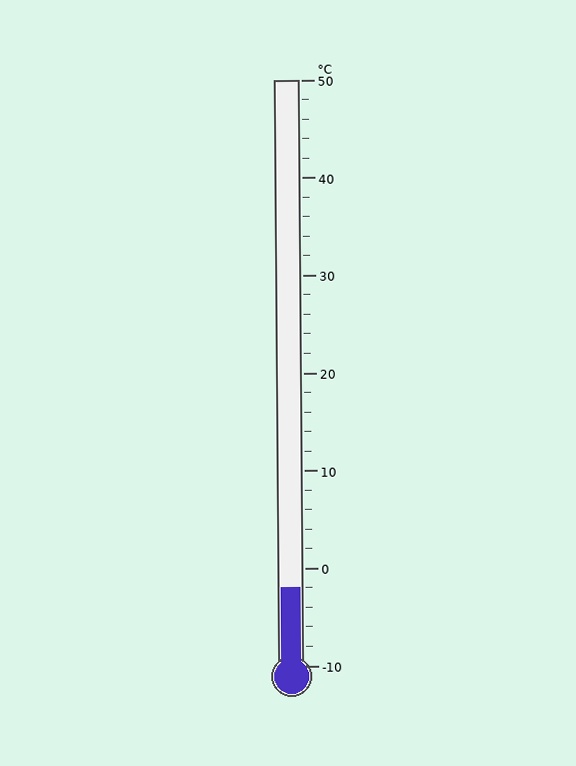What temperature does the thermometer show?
The thermometer shows approximately -2°C.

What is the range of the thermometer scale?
The thermometer scale ranges from -10°C to 50°C.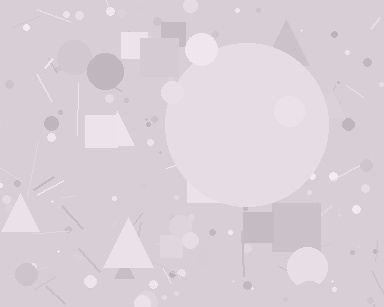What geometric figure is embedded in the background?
A circle is embedded in the background.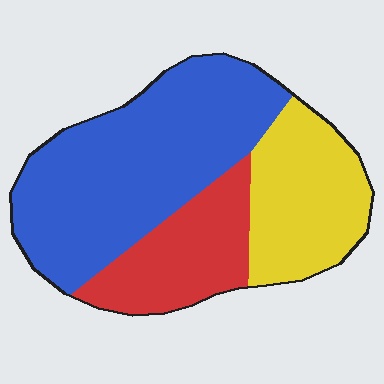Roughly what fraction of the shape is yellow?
Yellow takes up between a quarter and a half of the shape.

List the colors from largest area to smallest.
From largest to smallest: blue, yellow, red.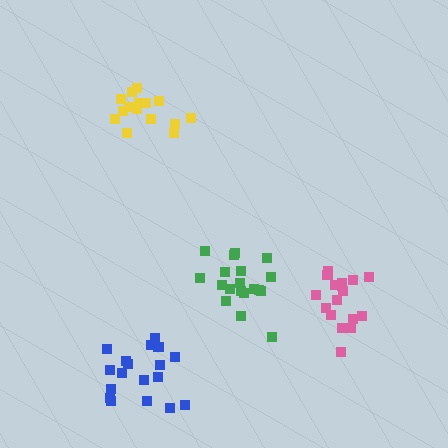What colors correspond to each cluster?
The clusters are colored: green, pink, blue, yellow.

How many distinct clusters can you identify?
There are 4 distinct clusters.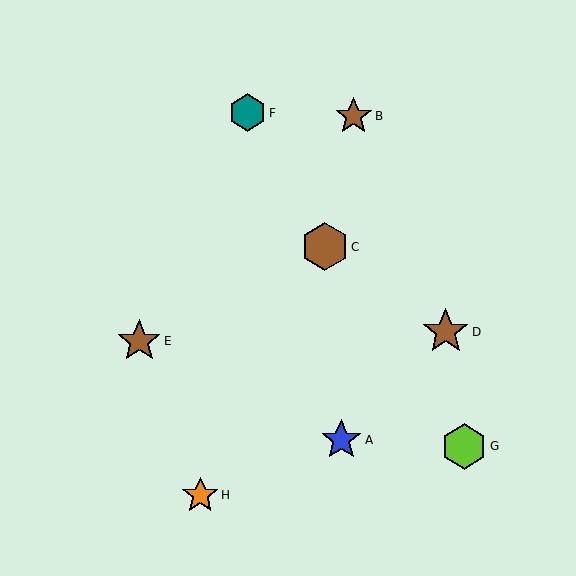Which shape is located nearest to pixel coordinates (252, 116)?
The teal hexagon (labeled F) at (248, 113) is nearest to that location.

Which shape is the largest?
The brown hexagon (labeled C) is the largest.